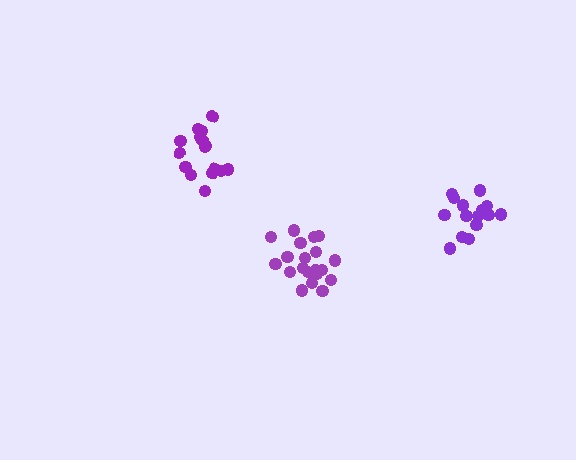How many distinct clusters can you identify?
There are 3 distinct clusters.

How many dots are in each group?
Group 1: 15 dots, Group 2: 20 dots, Group 3: 16 dots (51 total).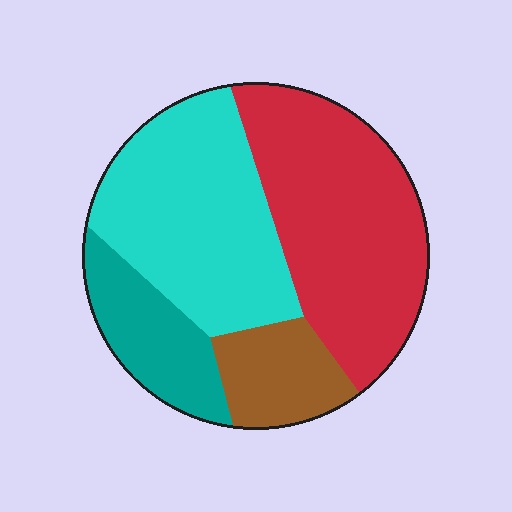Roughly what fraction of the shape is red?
Red takes up about three eighths (3/8) of the shape.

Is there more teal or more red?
Red.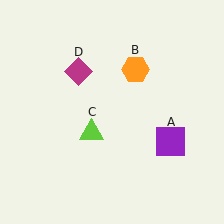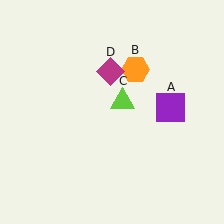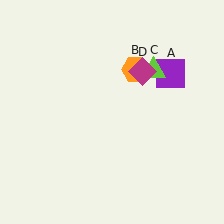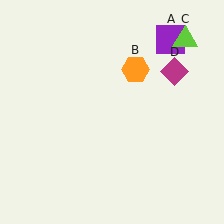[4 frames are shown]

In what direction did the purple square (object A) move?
The purple square (object A) moved up.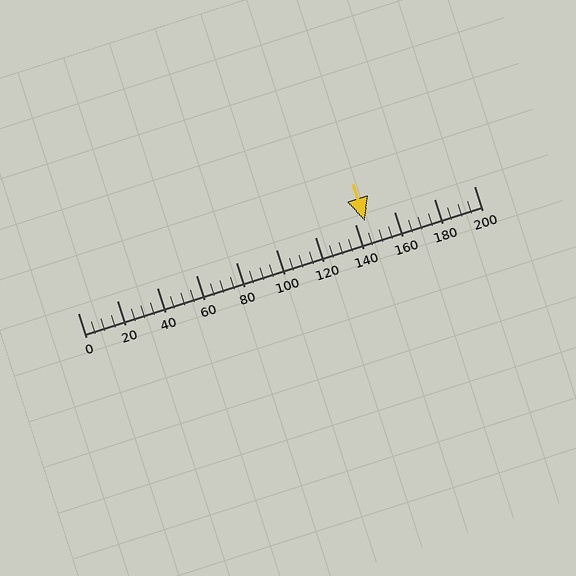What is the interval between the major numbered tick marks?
The major tick marks are spaced 20 units apart.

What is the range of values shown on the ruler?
The ruler shows values from 0 to 200.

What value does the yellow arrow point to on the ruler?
The yellow arrow points to approximately 145.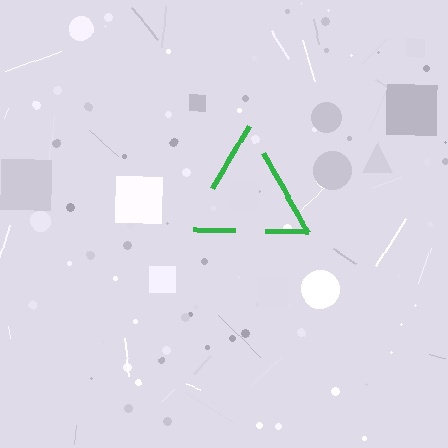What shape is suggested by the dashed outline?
The dashed outline suggests a triangle.